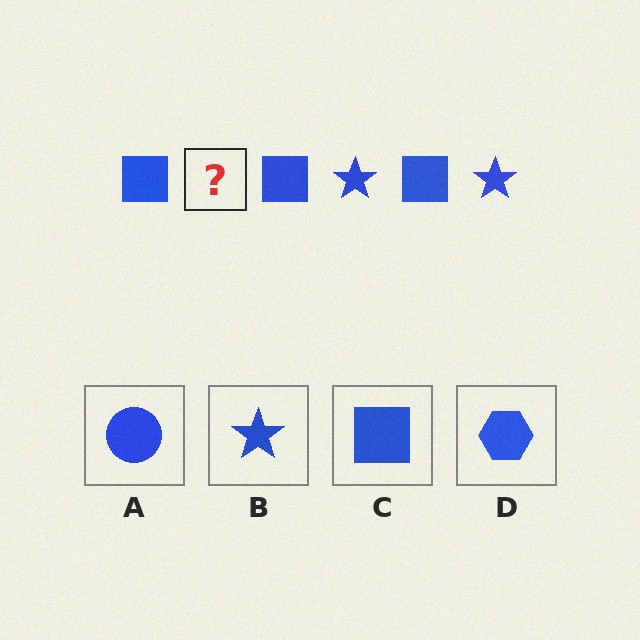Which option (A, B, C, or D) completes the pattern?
B.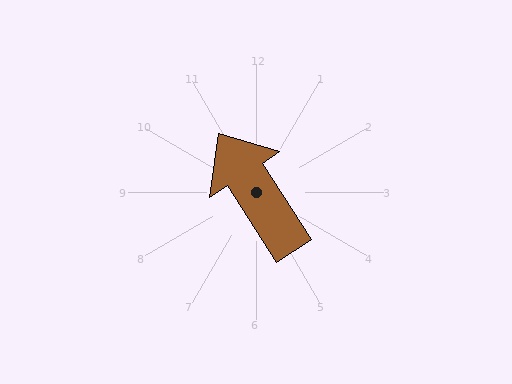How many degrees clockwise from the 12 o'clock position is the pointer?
Approximately 327 degrees.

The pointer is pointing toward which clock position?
Roughly 11 o'clock.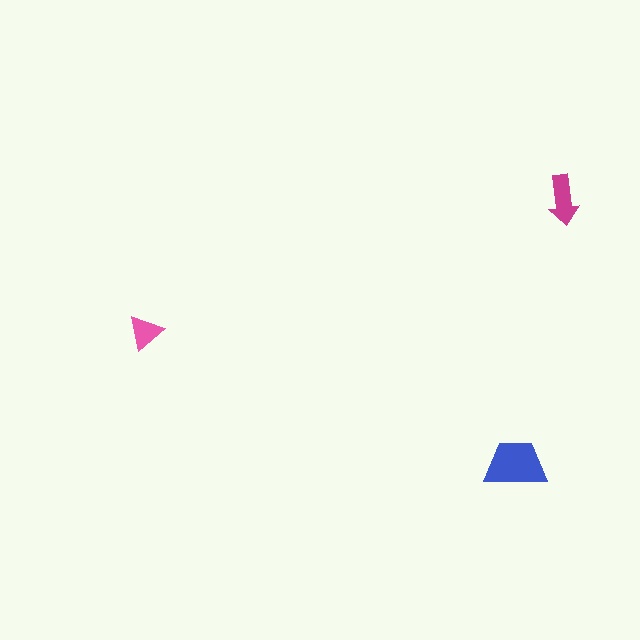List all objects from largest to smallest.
The blue trapezoid, the magenta arrow, the pink triangle.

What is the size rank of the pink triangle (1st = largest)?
3rd.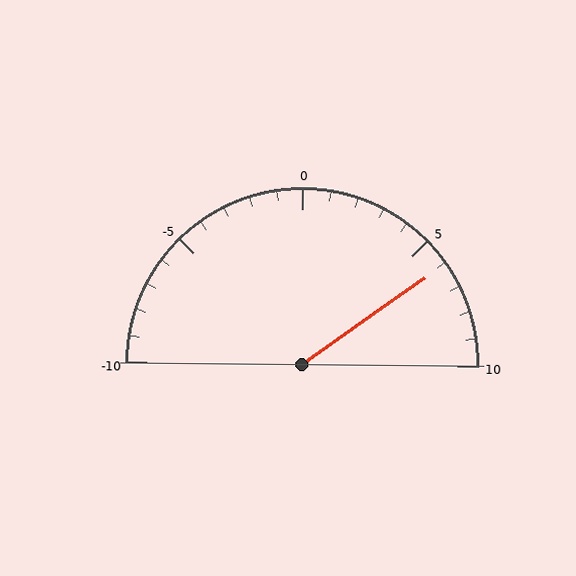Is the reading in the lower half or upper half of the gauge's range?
The reading is in the upper half of the range (-10 to 10).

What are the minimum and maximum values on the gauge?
The gauge ranges from -10 to 10.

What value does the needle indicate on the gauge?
The needle indicates approximately 6.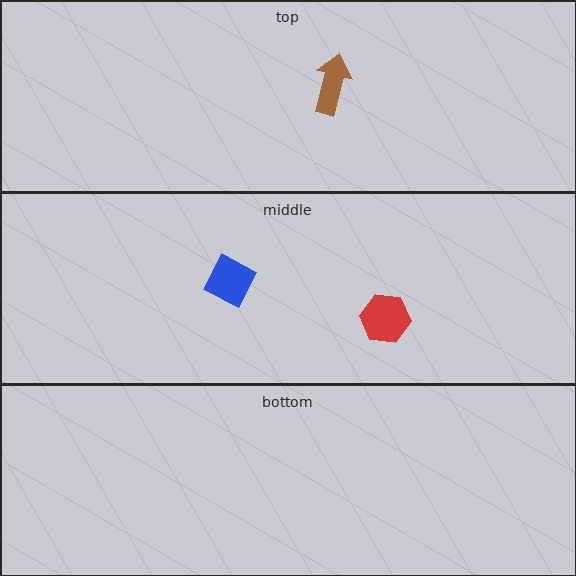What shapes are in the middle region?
The red hexagon, the blue diamond.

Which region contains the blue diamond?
The middle region.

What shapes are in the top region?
The brown arrow.